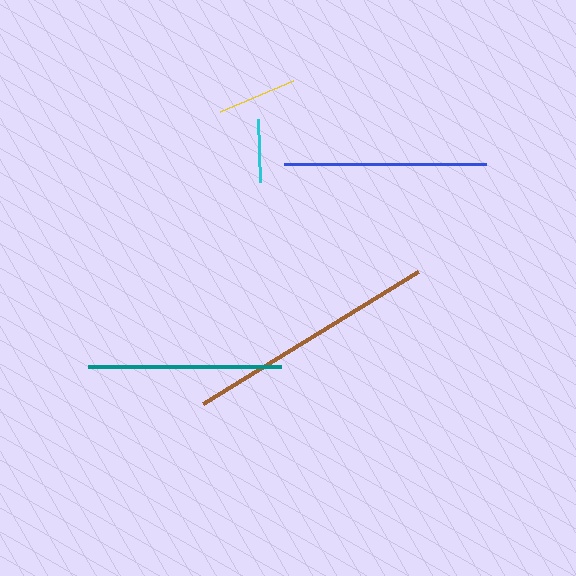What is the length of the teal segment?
The teal segment is approximately 193 pixels long.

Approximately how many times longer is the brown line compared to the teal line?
The brown line is approximately 1.3 times the length of the teal line.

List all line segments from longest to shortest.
From longest to shortest: brown, blue, teal, yellow, cyan.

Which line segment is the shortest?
The cyan line is the shortest at approximately 63 pixels.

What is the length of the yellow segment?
The yellow segment is approximately 78 pixels long.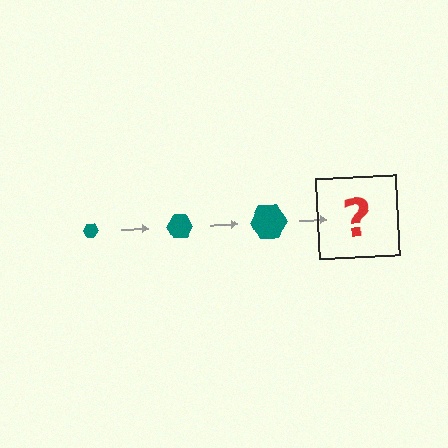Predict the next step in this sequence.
The next step is a teal hexagon, larger than the previous one.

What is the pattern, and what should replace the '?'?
The pattern is that the hexagon gets progressively larger each step. The '?' should be a teal hexagon, larger than the previous one.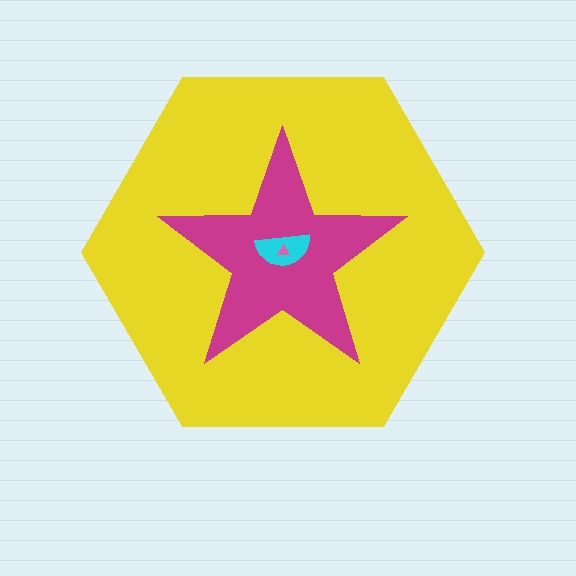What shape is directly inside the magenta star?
The cyan semicircle.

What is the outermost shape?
The yellow hexagon.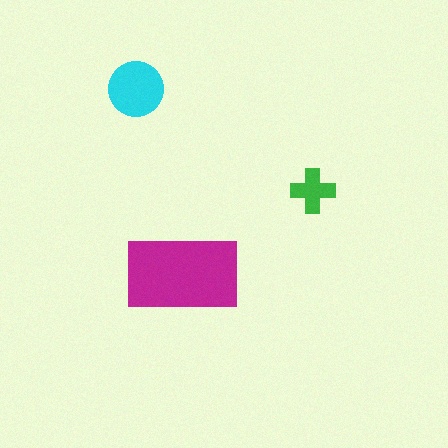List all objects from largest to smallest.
The magenta rectangle, the cyan circle, the green cross.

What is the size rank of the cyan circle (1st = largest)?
2nd.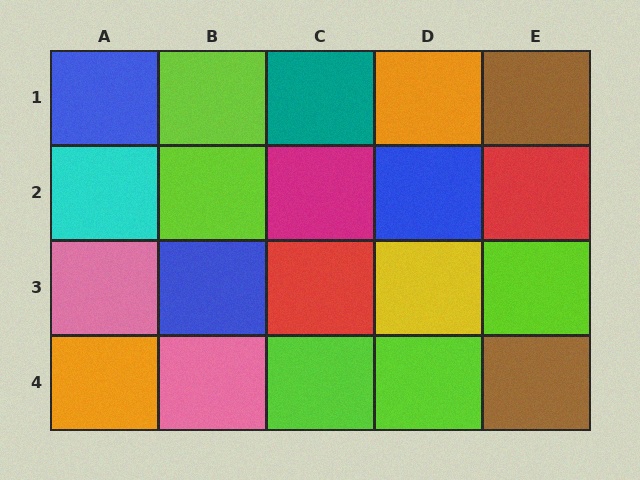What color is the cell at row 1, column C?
Teal.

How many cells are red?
2 cells are red.